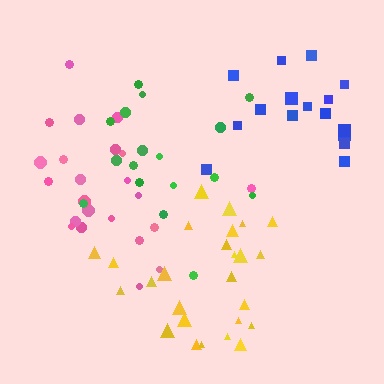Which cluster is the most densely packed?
Blue.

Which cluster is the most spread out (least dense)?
Yellow.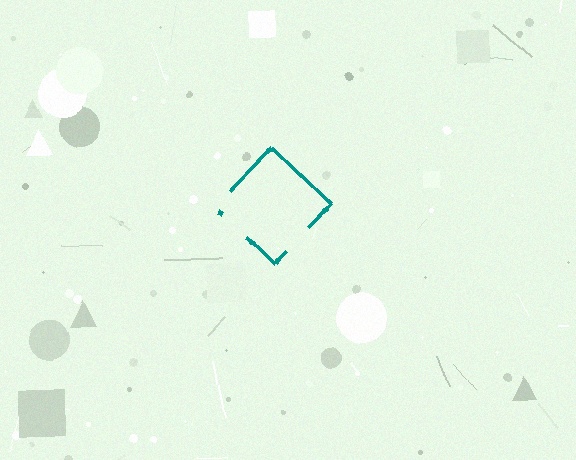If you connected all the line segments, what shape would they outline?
They would outline a diamond.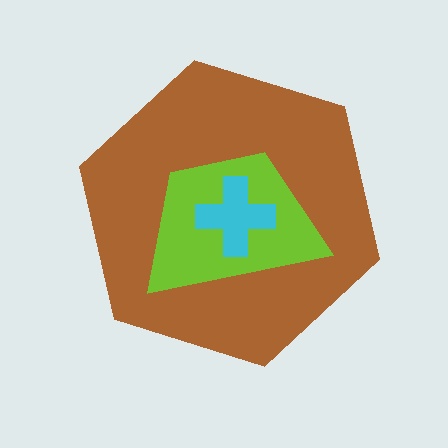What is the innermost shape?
The cyan cross.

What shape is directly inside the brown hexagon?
The lime trapezoid.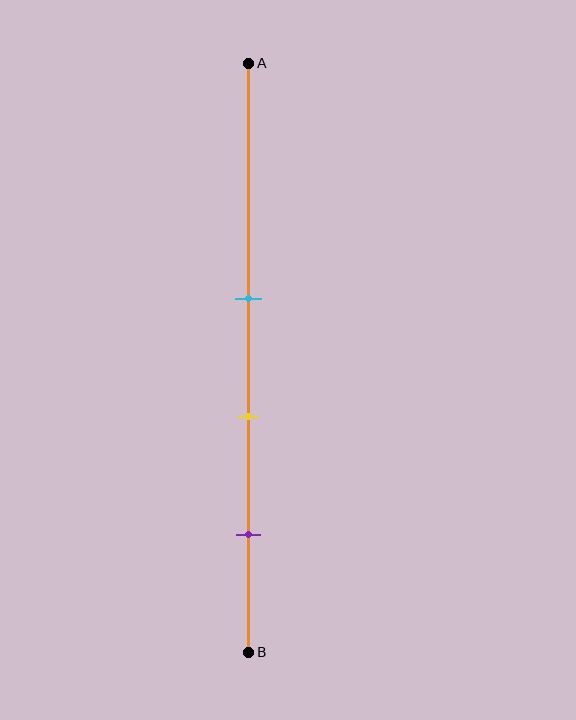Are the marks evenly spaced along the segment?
Yes, the marks are approximately evenly spaced.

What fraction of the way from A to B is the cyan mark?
The cyan mark is approximately 40% (0.4) of the way from A to B.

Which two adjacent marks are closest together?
The cyan and yellow marks are the closest adjacent pair.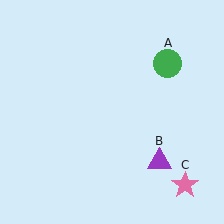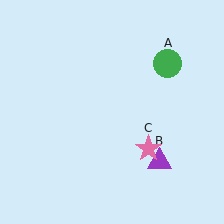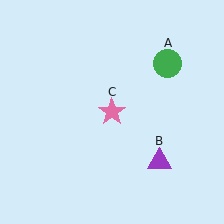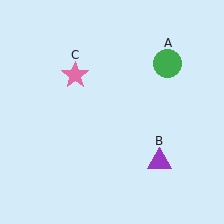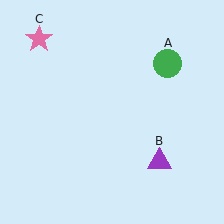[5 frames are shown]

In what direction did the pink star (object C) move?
The pink star (object C) moved up and to the left.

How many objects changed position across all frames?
1 object changed position: pink star (object C).